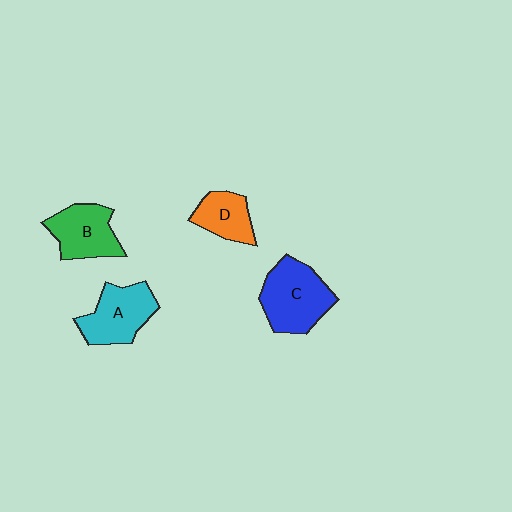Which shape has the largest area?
Shape C (blue).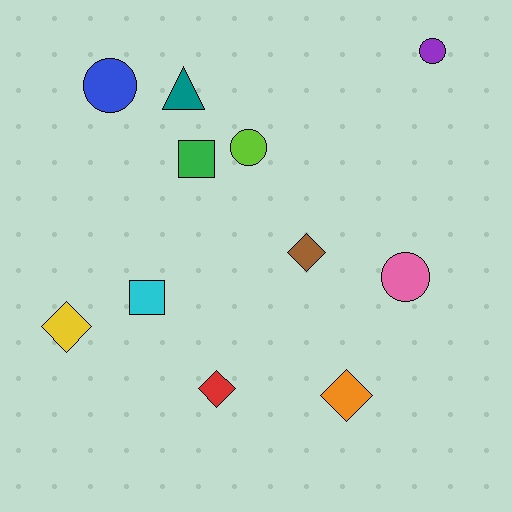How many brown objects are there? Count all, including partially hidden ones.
There is 1 brown object.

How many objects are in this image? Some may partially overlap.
There are 11 objects.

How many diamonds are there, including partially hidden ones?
There are 4 diamonds.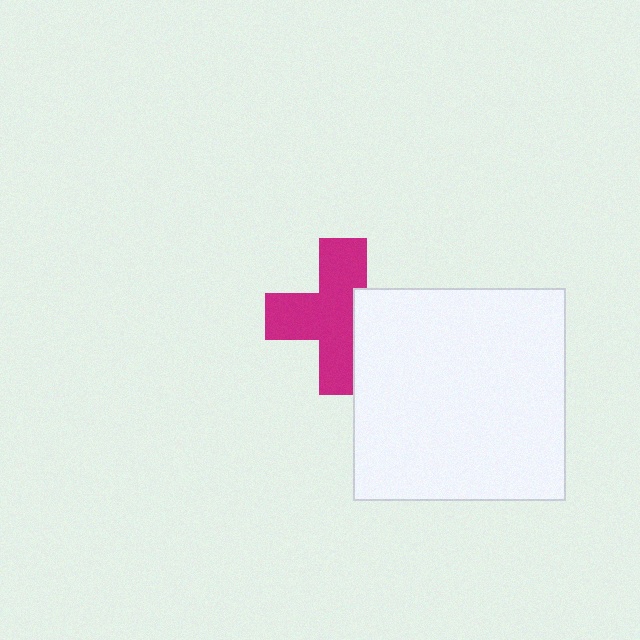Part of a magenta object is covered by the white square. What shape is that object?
It is a cross.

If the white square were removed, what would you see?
You would see the complete magenta cross.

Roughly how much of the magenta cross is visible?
Most of it is visible (roughly 68%).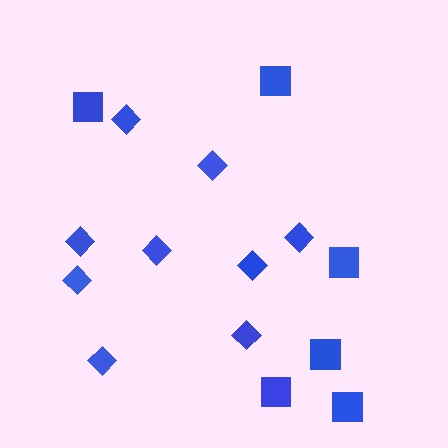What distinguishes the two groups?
There are 2 groups: one group of diamonds (9) and one group of squares (6).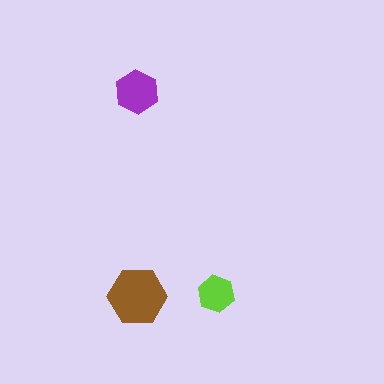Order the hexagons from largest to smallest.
the brown one, the purple one, the lime one.